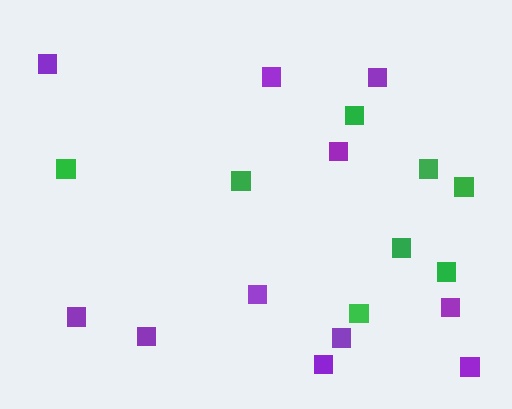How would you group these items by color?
There are 2 groups: one group of purple squares (11) and one group of green squares (8).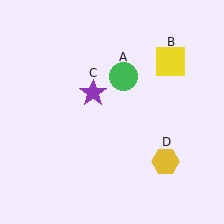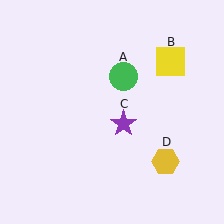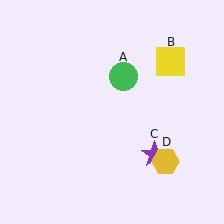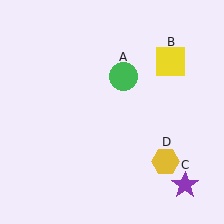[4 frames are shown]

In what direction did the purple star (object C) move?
The purple star (object C) moved down and to the right.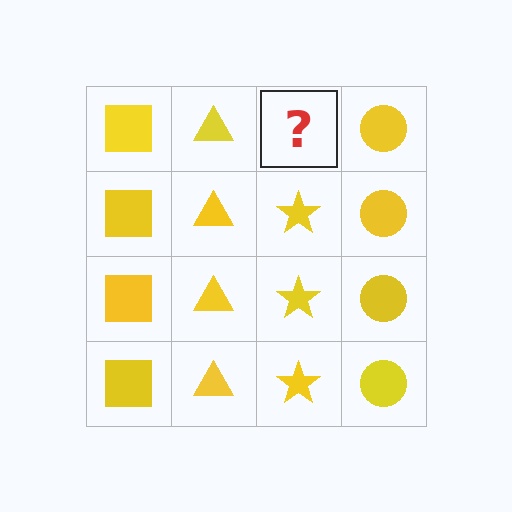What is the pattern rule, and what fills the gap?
The rule is that each column has a consistent shape. The gap should be filled with a yellow star.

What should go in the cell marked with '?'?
The missing cell should contain a yellow star.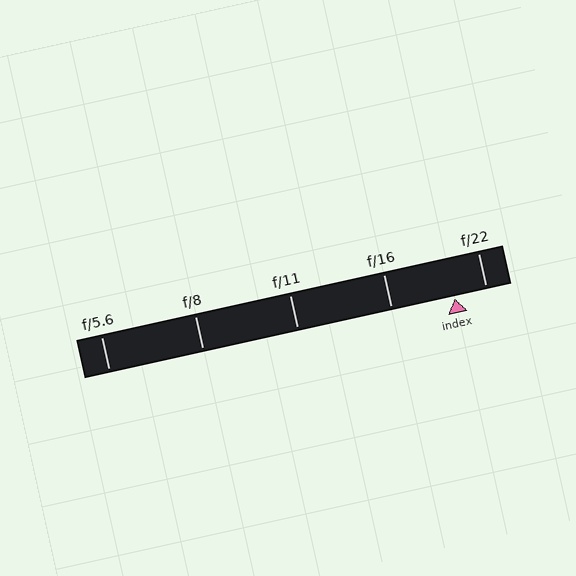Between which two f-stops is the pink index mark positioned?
The index mark is between f/16 and f/22.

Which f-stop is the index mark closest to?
The index mark is closest to f/22.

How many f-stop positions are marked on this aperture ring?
There are 5 f-stop positions marked.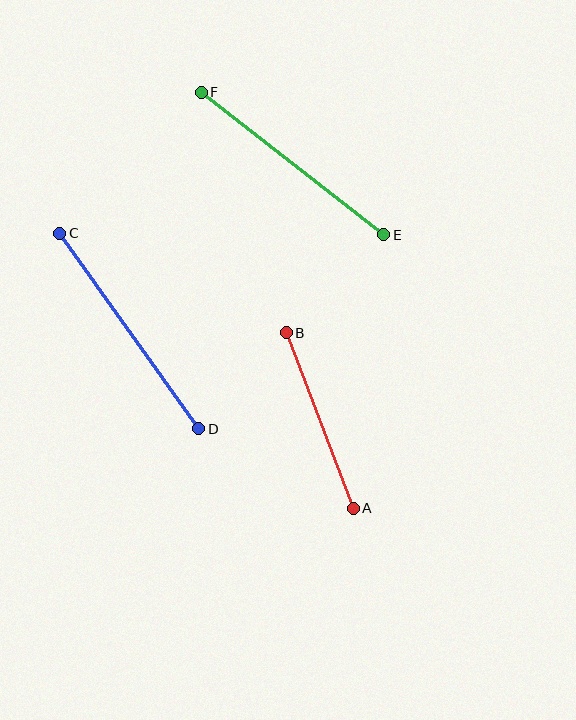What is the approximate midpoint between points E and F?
The midpoint is at approximately (292, 164) pixels.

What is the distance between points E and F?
The distance is approximately 231 pixels.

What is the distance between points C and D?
The distance is approximately 240 pixels.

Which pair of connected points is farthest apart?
Points C and D are farthest apart.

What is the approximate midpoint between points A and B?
The midpoint is at approximately (320, 420) pixels.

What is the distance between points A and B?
The distance is approximately 188 pixels.